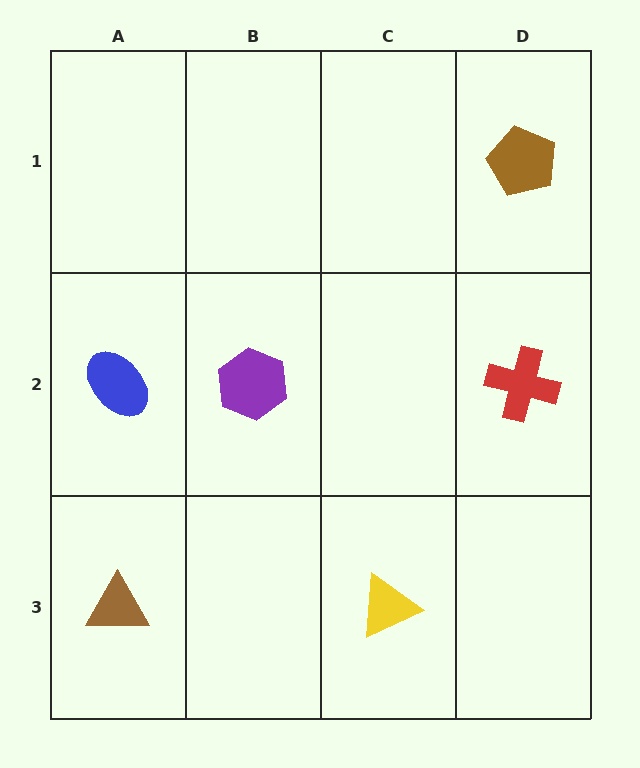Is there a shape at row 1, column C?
No, that cell is empty.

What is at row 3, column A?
A brown triangle.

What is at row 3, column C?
A yellow triangle.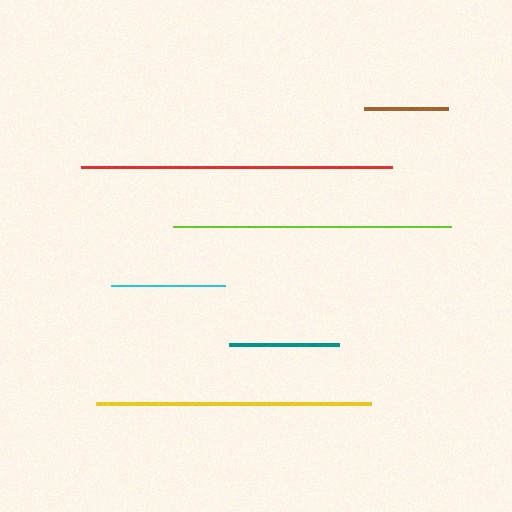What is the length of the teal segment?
The teal segment is approximately 110 pixels long.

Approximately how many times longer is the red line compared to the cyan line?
The red line is approximately 2.7 times the length of the cyan line.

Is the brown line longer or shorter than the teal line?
The teal line is longer than the brown line.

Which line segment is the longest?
The red line is the longest at approximately 311 pixels.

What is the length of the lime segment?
The lime segment is approximately 278 pixels long.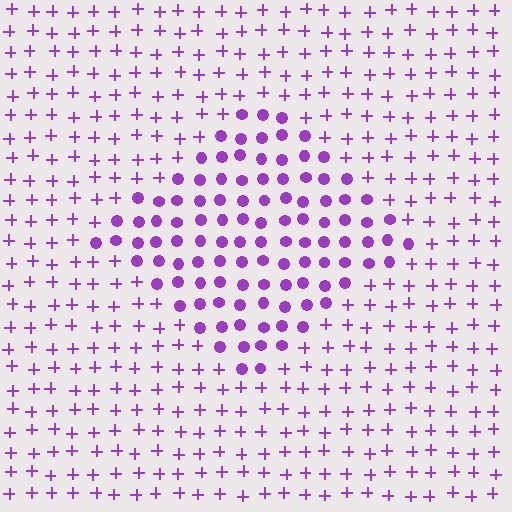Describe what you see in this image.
The image is filled with small purple elements arranged in a uniform grid. A diamond-shaped region contains circles, while the surrounding area contains plus signs. The boundary is defined purely by the change in element shape.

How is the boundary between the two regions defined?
The boundary is defined by a change in element shape: circles inside vs. plus signs outside. All elements share the same color and spacing.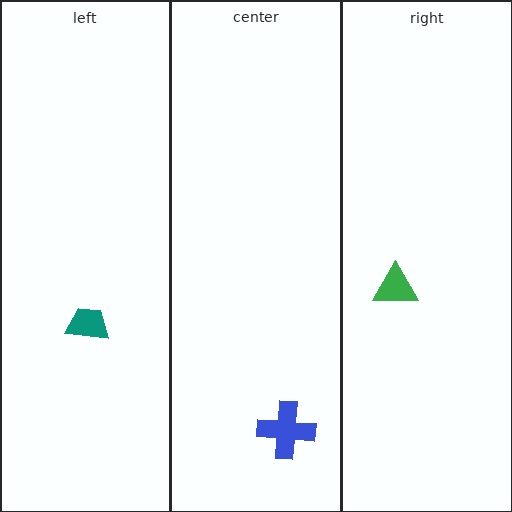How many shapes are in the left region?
1.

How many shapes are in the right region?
1.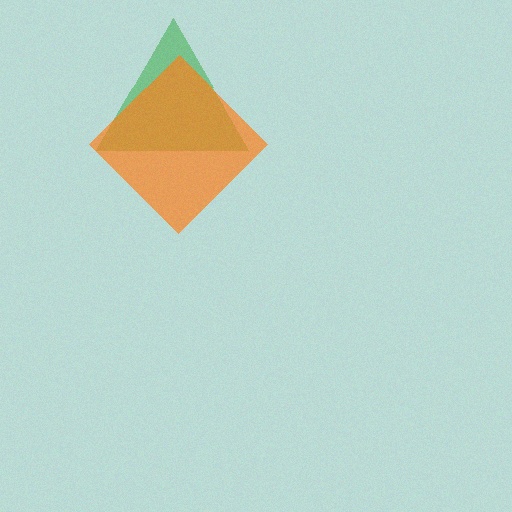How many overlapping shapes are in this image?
There are 2 overlapping shapes in the image.